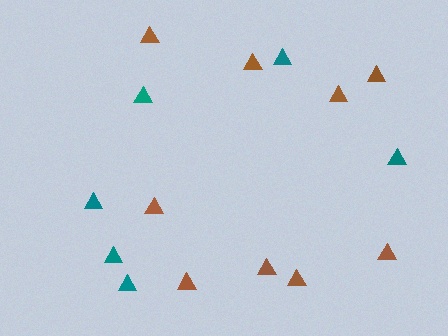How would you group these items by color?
There are 2 groups: one group of teal triangles (6) and one group of brown triangles (9).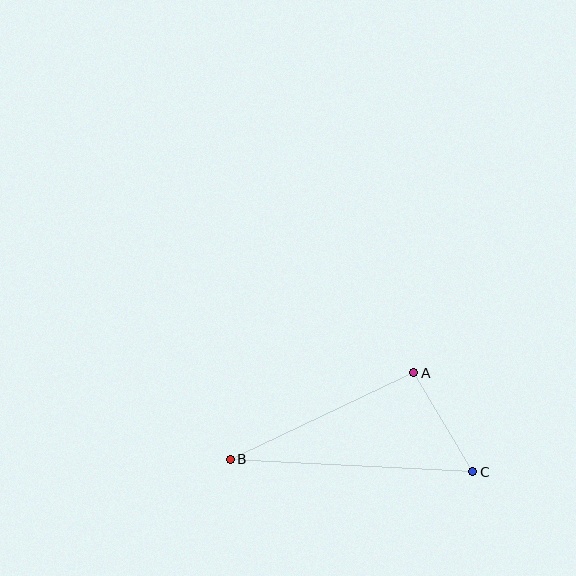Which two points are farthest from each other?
Points B and C are farthest from each other.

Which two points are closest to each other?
Points A and C are closest to each other.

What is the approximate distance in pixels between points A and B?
The distance between A and B is approximately 203 pixels.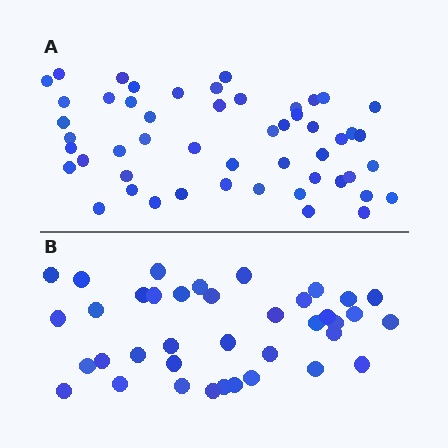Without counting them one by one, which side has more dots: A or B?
Region A (the top region) has more dots.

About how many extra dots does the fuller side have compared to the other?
Region A has approximately 15 more dots than region B.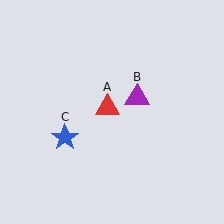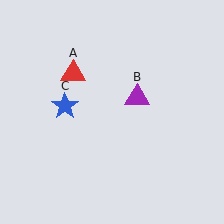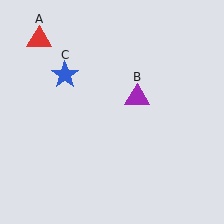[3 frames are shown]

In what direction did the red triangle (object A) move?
The red triangle (object A) moved up and to the left.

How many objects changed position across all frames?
2 objects changed position: red triangle (object A), blue star (object C).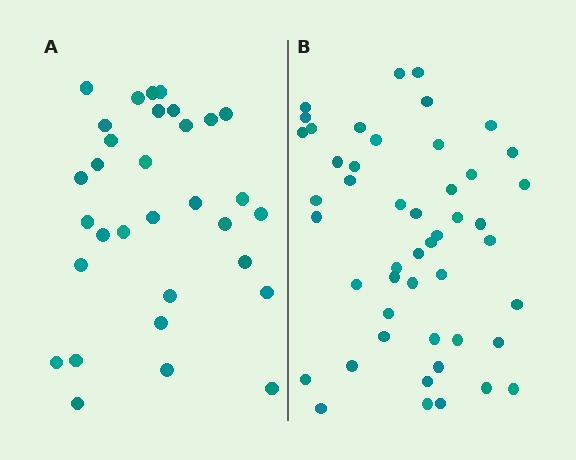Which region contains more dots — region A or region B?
Region B (the right region) has more dots.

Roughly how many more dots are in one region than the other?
Region B has approximately 15 more dots than region A.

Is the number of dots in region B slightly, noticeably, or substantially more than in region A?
Region B has substantially more. The ratio is roughly 1.5 to 1.